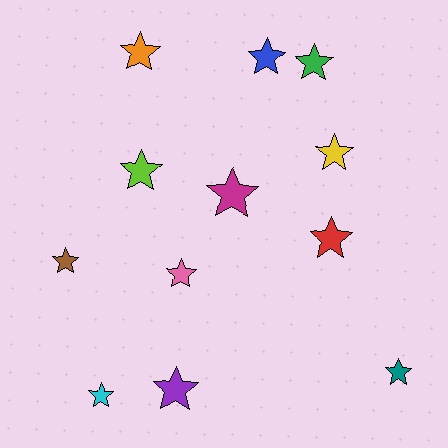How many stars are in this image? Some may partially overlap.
There are 12 stars.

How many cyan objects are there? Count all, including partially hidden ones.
There is 1 cyan object.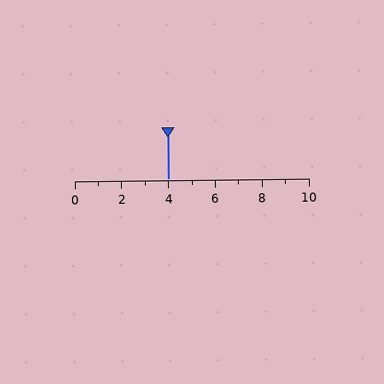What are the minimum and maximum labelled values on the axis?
The axis runs from 0 to 10.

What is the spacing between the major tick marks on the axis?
The major ticks are spaced 2 apart.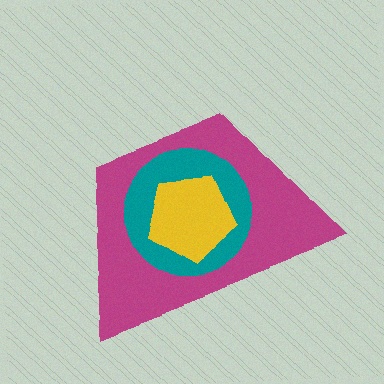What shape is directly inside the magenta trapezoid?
The teal circle.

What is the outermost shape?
The magenta trapezoid.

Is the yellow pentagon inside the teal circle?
Yes.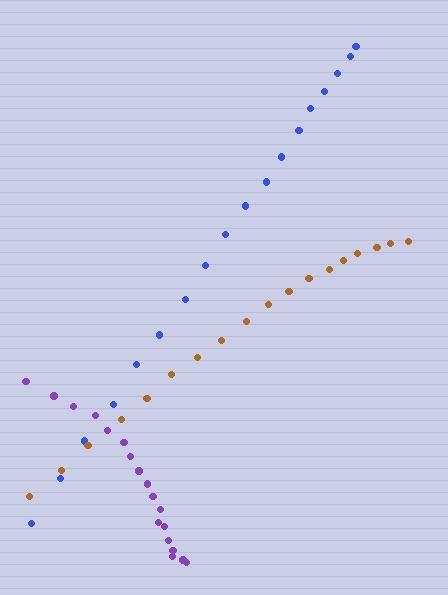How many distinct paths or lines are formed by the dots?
There are 3 distinct paths.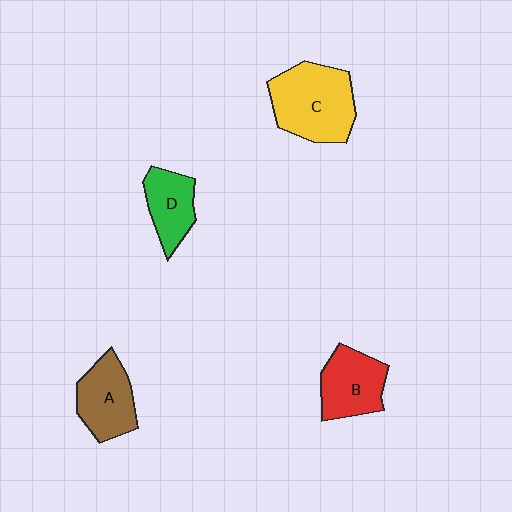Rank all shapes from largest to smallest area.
From largest to smallest: C (yellow), B (red), A (brown), D (green).